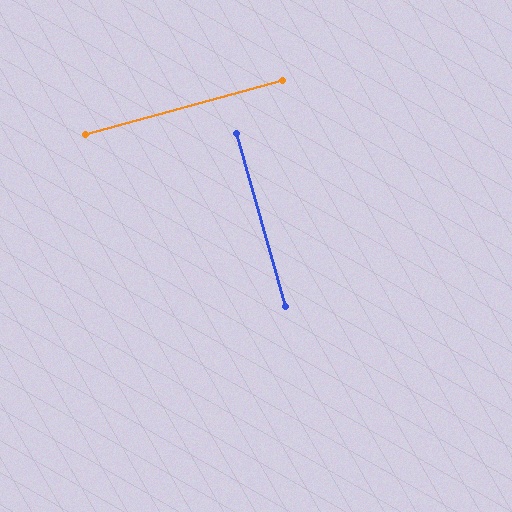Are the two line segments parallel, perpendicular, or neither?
Perpendicular — they meet at approximately 89°.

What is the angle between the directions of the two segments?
Approximately 89 degrees.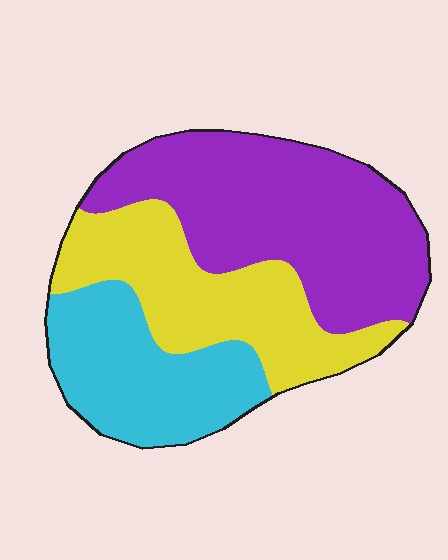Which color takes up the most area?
Purple, at roughly 45%.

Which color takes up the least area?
Cyan, at roughly 25%.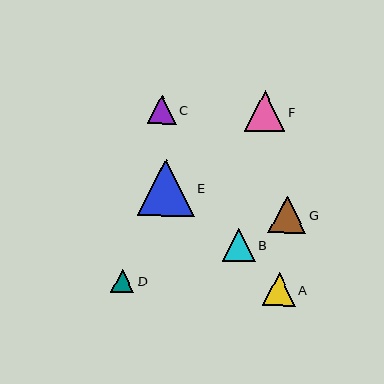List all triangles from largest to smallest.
From largest to smallest: E, F, G, B, A, C, D.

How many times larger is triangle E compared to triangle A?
Triangle E is approximately 1.8 times the size of triangle A.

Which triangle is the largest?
Triangle E is the largest with a size of approximately 57 pixels.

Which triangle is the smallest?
Triangle D is the smallest with a size of approximately 23 pixels.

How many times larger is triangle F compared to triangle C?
Triangle F is approximately 1.4 times the size of triangle C.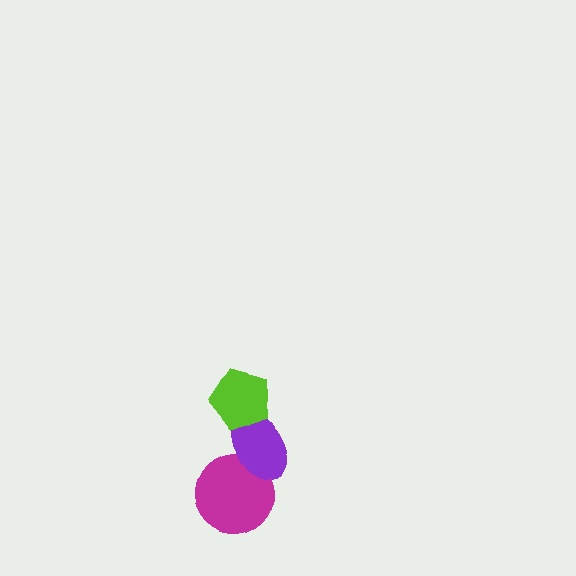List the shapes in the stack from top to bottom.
From top to bottom: the lime pentagon, the purple ellipse, the magenta circle.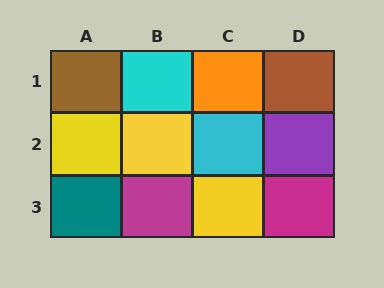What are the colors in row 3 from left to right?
Teal, magenta, yellow, magenta.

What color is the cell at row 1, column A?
Brown.